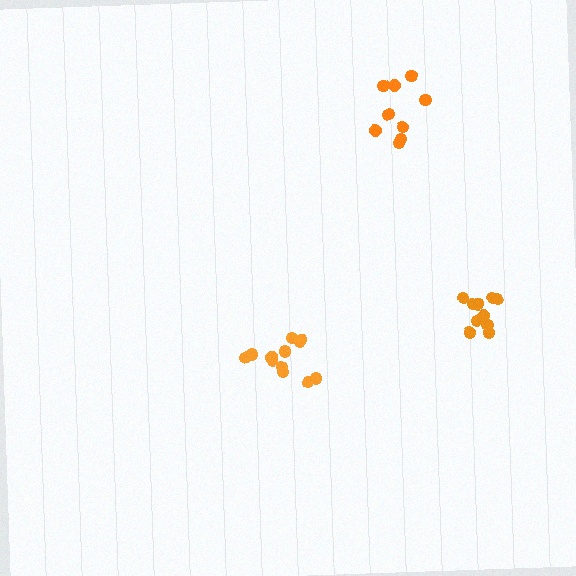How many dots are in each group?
Group 1: 9 dots, Group 2: 10 dots, Group 3: 12 dots (31 total).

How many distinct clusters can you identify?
There are 3 distinct clusters.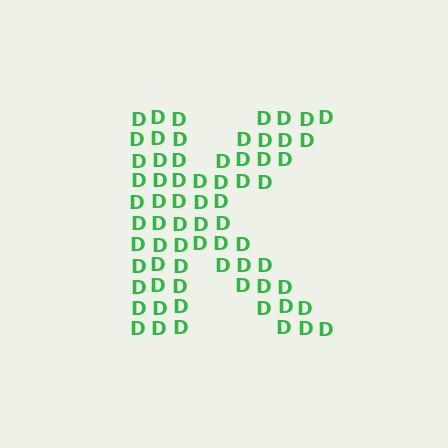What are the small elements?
The small elements are letter D's.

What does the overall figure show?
The overall figure shows the letter K.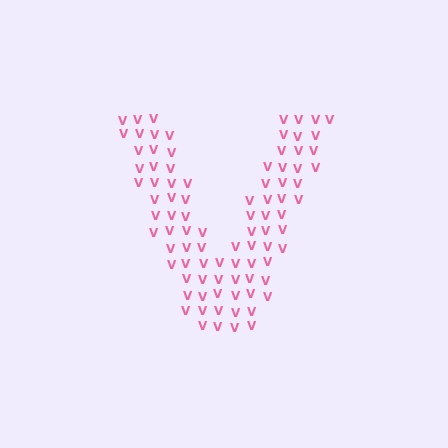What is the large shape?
The large shape is the letter V.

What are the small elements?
The small elements are letter V's.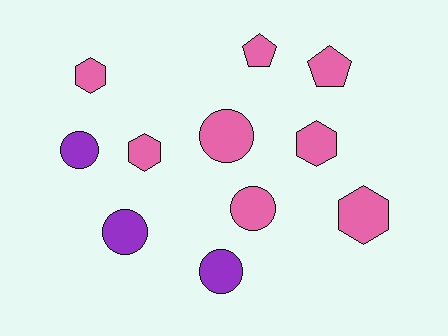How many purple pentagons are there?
There are no purple pentagons.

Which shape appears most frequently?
Circle, with 5 objects.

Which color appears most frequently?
Pink, with 8 objects.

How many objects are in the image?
There are 11 objects.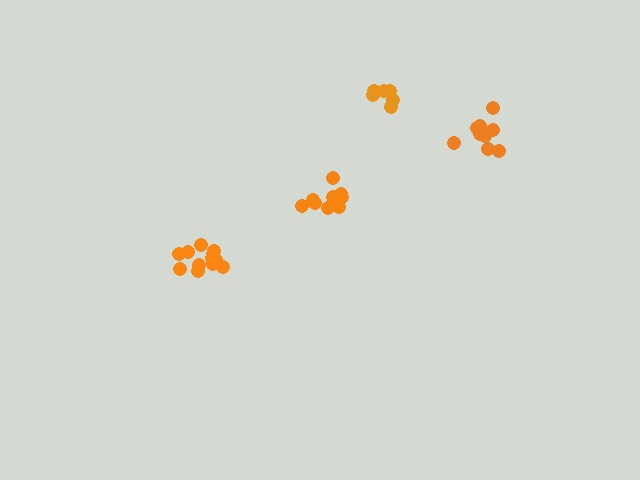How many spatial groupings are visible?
There are 4 spatial groupings.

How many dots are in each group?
Group 1: 6 dots, Group 2: 9 dots, Group 3: 12 dots, Group 4: 11 dots (38 total).